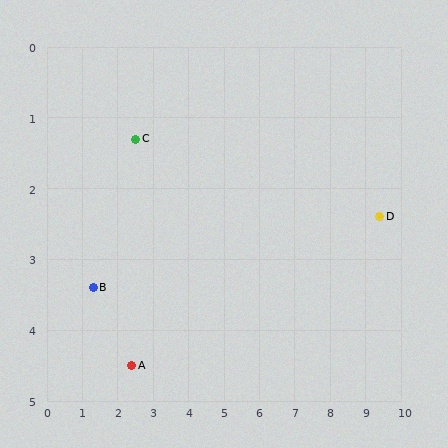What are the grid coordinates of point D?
Point D is at approximately (9.4, 2.4).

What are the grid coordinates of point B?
Point B is at approximately (1.3, 3.4).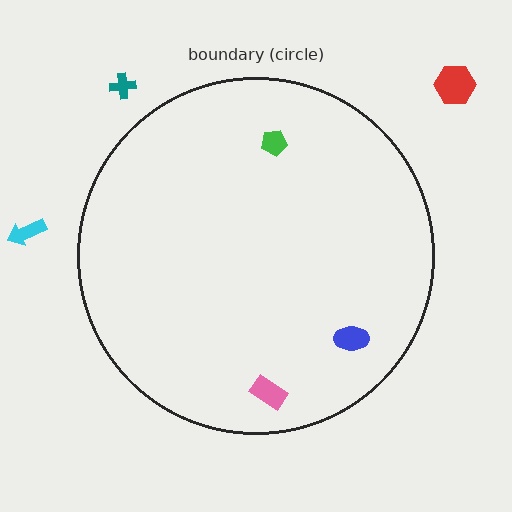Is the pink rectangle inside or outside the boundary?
Inside.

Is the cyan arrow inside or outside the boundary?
Outside.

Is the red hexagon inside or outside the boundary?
Outside.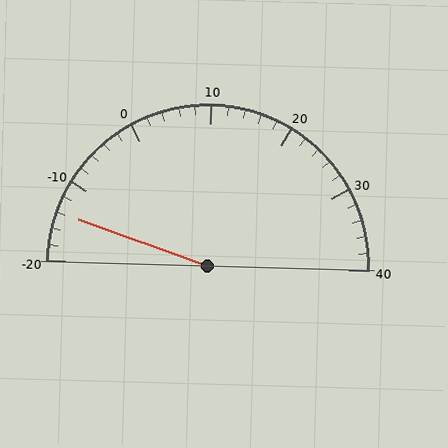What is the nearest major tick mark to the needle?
The nearest major tick mark is -10.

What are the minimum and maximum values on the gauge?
The gauge ranges from -20 to 40.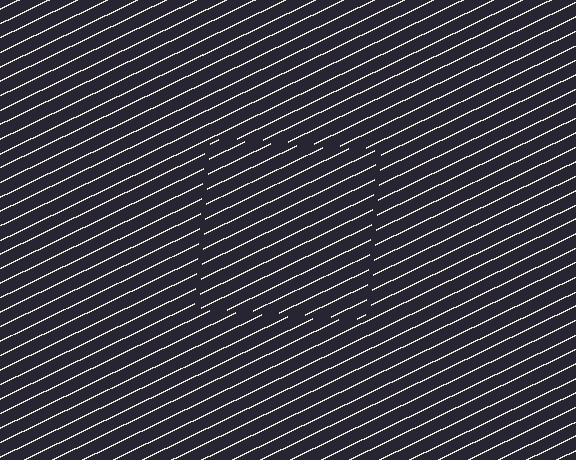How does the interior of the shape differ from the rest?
The interior of the shape contains the same grating, shifted by half a period — the contour is defined by the phase discontinuity where line-ends from the inner and outer gratings abut.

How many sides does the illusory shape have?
4 sides — the line-ends trace a square.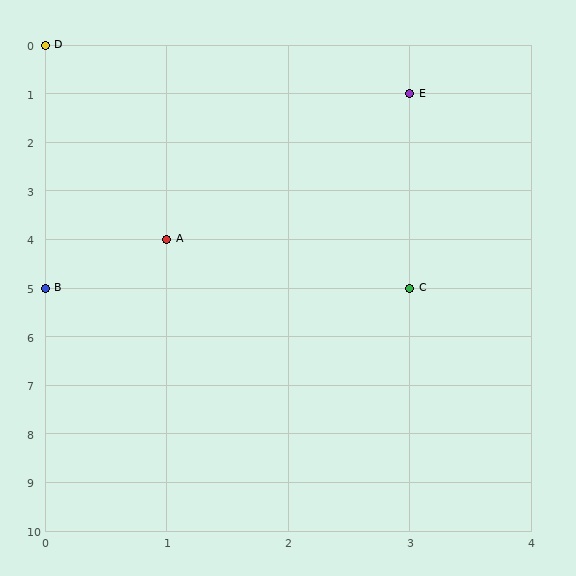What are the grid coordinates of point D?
Point D is at grid coordinates (0, 0).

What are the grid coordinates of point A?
Point A is at grid coordinates (1, 4).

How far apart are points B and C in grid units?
Points B and C are 3 columns apart.